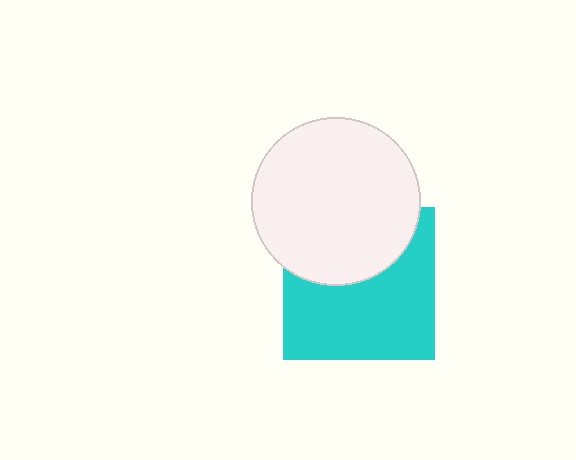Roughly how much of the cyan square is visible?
About half of it is visible (roughly 61%).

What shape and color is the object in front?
The object in front is a white circle.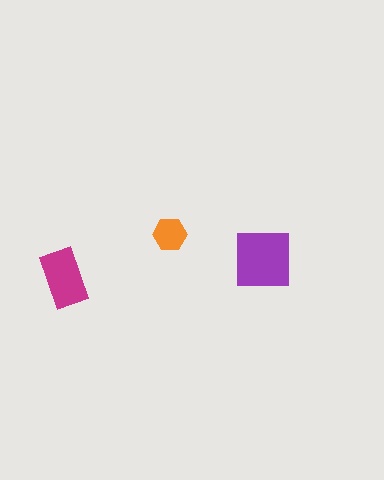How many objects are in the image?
There are 3 objects in the image.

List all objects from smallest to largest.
The orange hexagon, the magenta rectangle, the purple square.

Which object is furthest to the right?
The purple square is rightmost.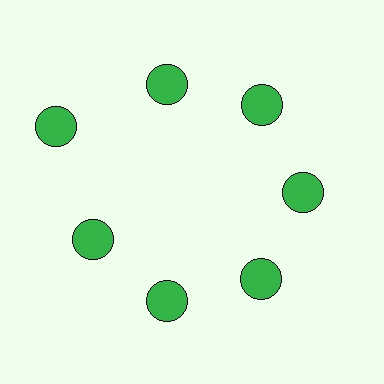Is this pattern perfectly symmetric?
No. The 7 green circles are arranged in a ring, but one element near the 10 o'clock position is pushed outward from the center, breaking the 7-fold rotational symmetry.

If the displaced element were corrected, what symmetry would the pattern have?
It would have 7-fold rotational symmetry — the pattern would map onto itself every 51 degrees.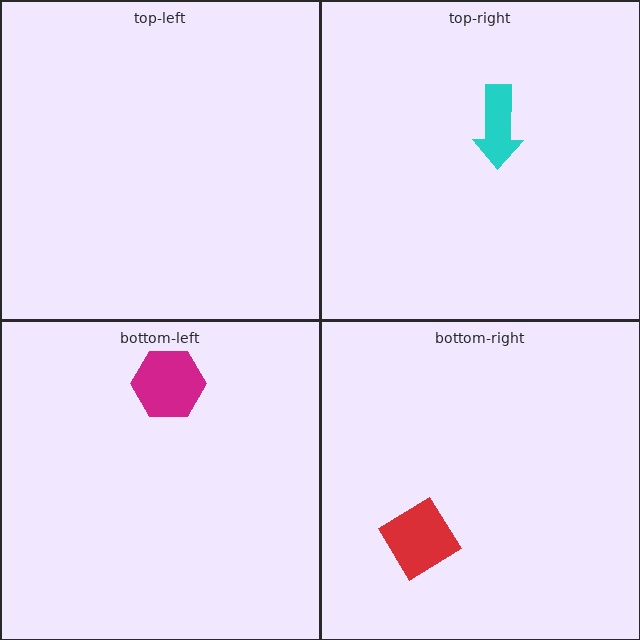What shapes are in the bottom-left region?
The magenta hexagon.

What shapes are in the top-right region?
The cyan arrow.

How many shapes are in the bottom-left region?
1.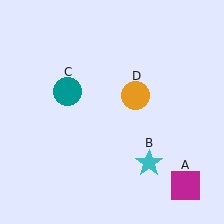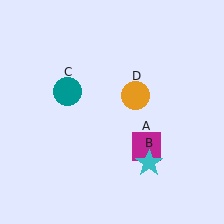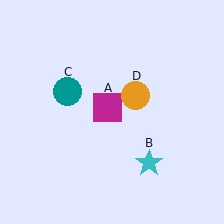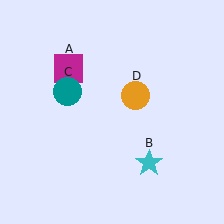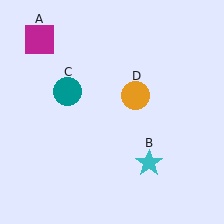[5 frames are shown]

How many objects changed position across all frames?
1 object changed position: magenta square (object A).